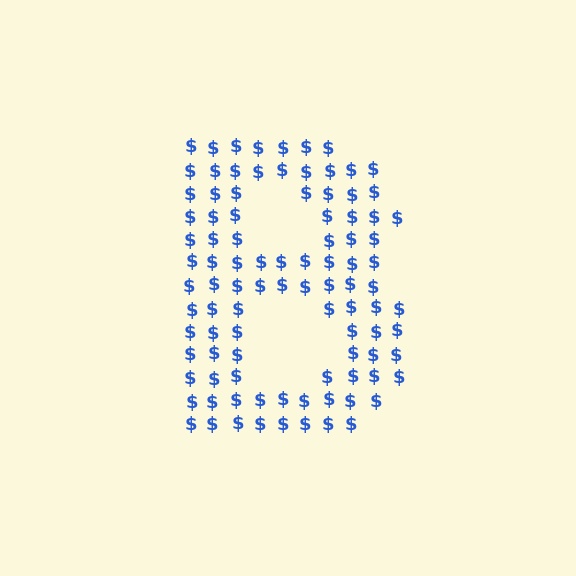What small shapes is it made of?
It is made of small dollar signs.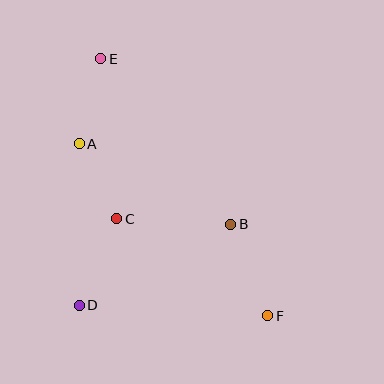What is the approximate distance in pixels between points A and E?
The distance between A and E is approximately 88 pixels.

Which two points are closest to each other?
Points A and C are closest to each other.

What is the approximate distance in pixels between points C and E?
The distance between C and E is approximately 161 pixels.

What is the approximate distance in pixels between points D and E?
The distance between D and E is approximately 248 pixels.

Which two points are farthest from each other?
Points E and F are farthest from each other.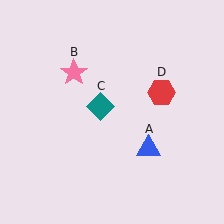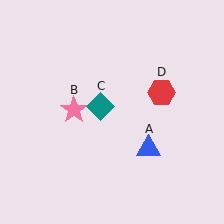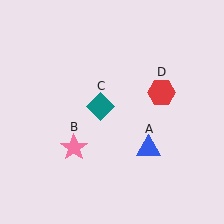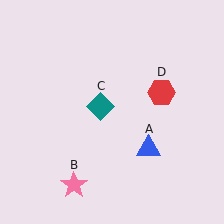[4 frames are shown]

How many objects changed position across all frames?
1 object changed position: pink star (object B).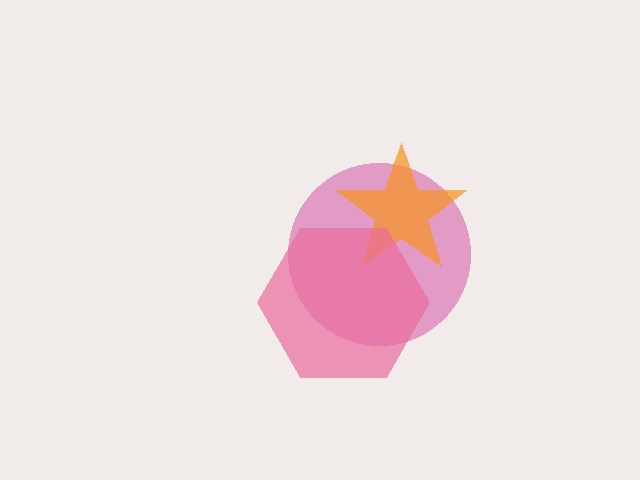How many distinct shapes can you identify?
There are 3 distinct shapes: a magenta circle, an orange star, a pink hexagon.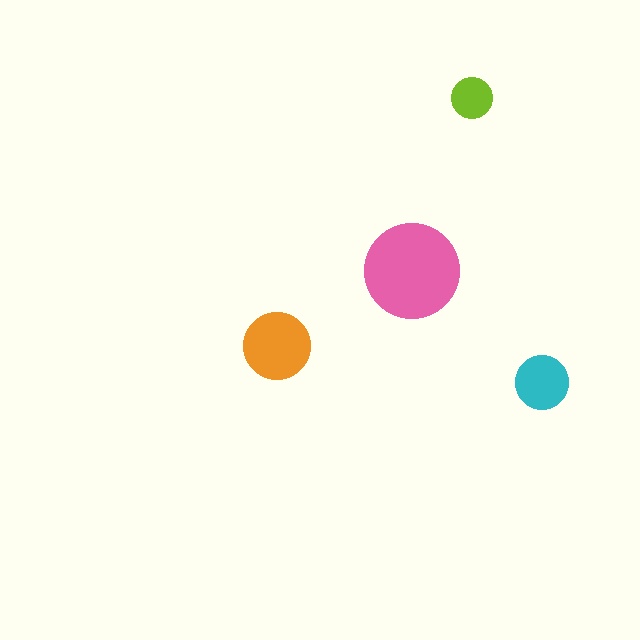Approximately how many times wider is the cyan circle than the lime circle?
About 1.5 times wider.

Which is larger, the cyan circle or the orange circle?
The orange one.